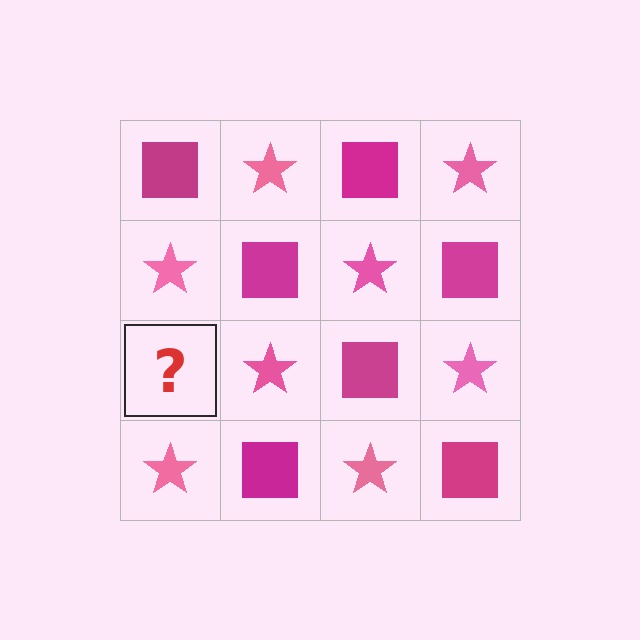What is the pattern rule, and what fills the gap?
The rule is that it alternates magenta square and pink star in a checkerboard pattern. The gap should be filled with a magenta square.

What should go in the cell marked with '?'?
The missing cell should contain a magenta square.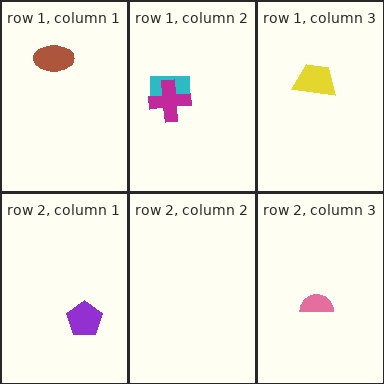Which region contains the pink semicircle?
The row 2, column 3 region.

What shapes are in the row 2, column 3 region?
The pink semicircle.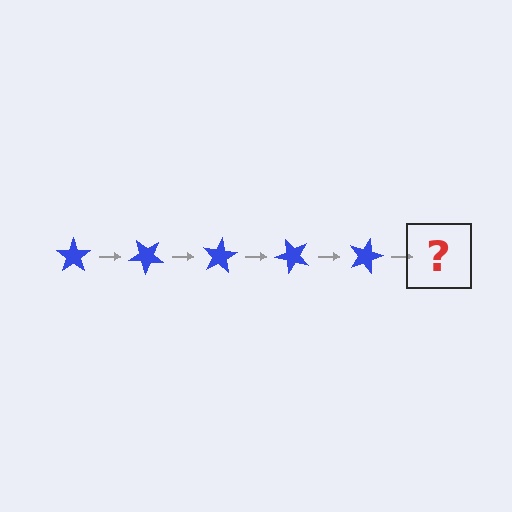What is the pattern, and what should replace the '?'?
The pattern is that the star rotates 40 degrees each step. The '?' should be a blue star rotated 200 degrees.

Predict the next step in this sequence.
The next step is a blue star rotated 200 degrees.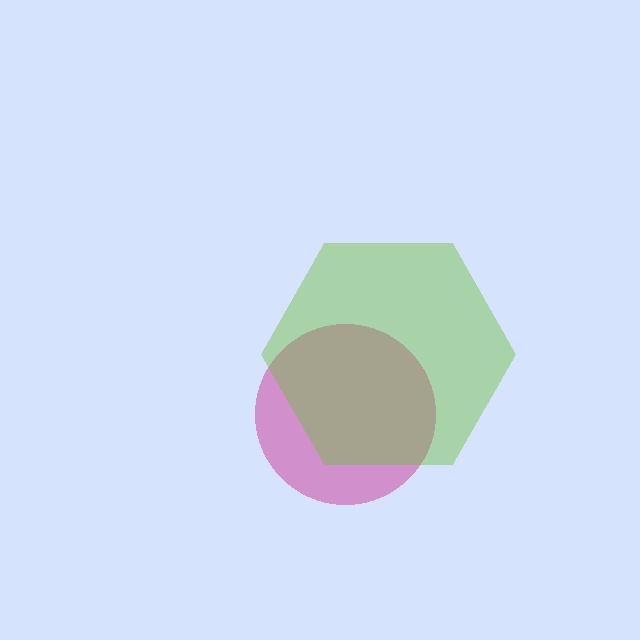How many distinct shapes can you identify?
There are 2 distinct shapes: a magenta circle, a lime hexagon.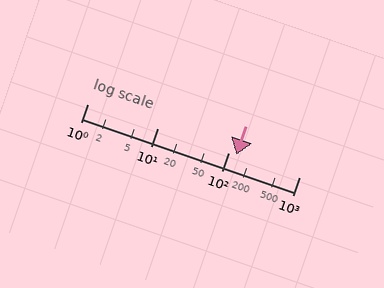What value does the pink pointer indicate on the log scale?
The pointer indicates approximately 130.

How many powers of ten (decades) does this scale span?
The scale spans 3 decades, from 1 to 1000.